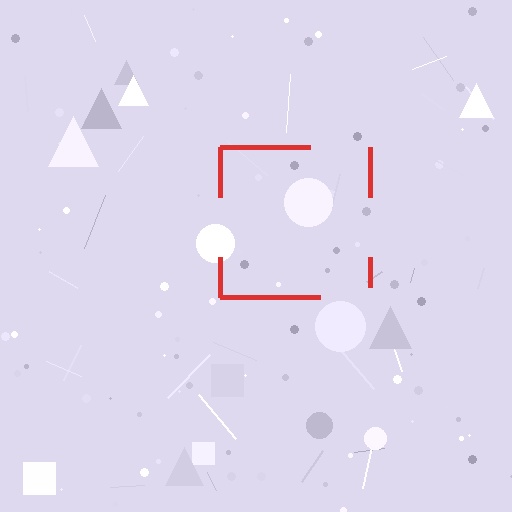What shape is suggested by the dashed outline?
The dashed outline suggests a square.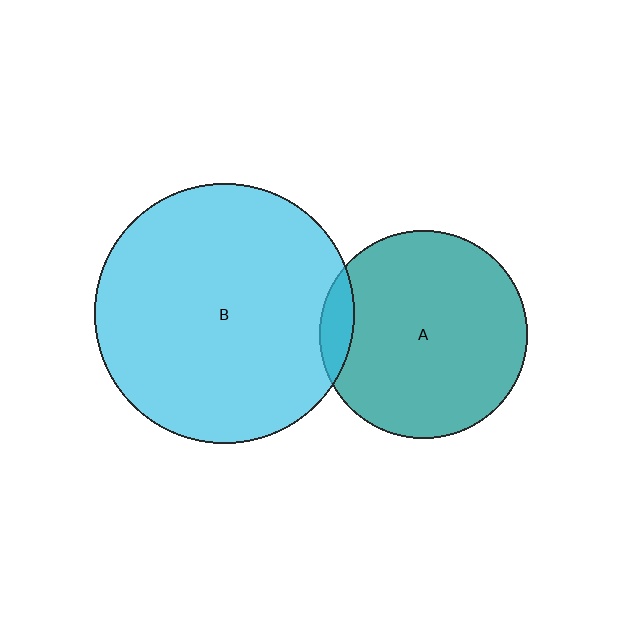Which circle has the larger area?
Circle B (cyan).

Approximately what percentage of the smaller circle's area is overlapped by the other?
Approximately 10%.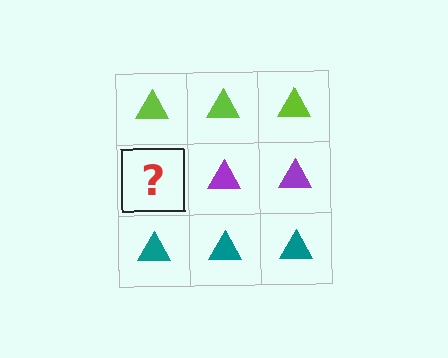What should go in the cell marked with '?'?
The missing cell should contain a purple triangle.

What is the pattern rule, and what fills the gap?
The rule is that each row has a consistent color. The gap should be filled with a purple triangle.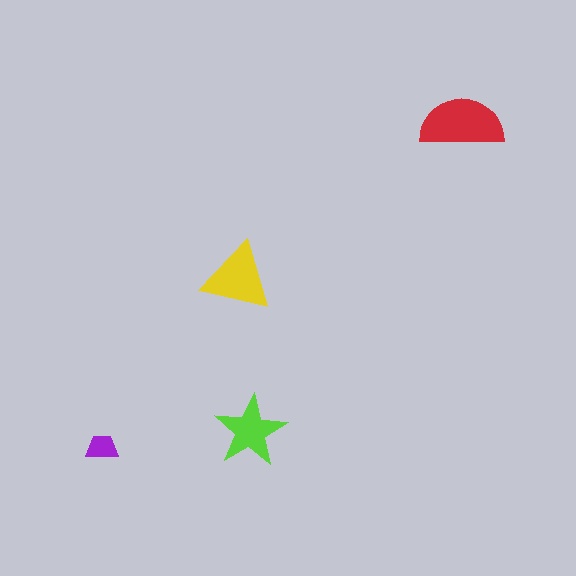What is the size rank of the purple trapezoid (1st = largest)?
4th.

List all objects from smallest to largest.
The purple trapezoid, the lime star, the yellow triangle, the red semicircle.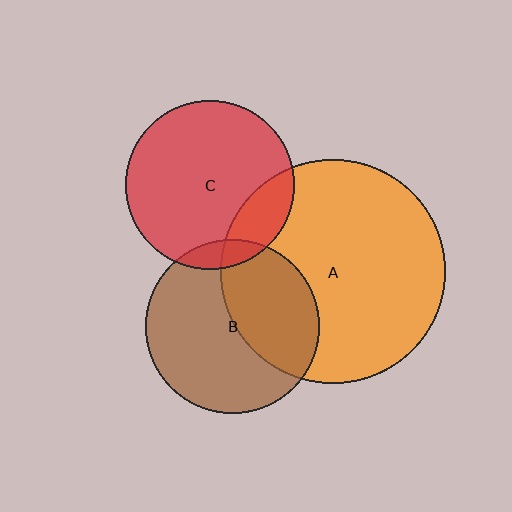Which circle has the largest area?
Circle A (orange).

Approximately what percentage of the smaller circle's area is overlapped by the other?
Approximately 40%.